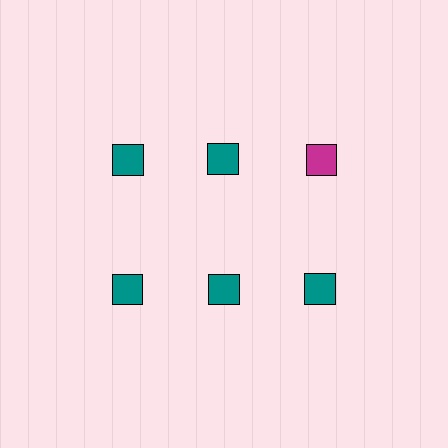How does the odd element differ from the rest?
It has a different color: magenta instead of teal.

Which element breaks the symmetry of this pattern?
The magenta square in the top row, center column breaks the symmetry. All other shapes are teal squares.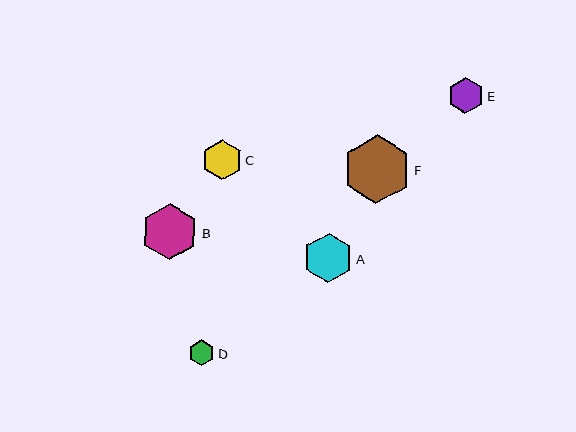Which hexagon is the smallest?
Hexagon D is the smallest with a size of approximately 26 pixels.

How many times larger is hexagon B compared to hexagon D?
Hexagon B is approximately 2.2 times the size of hexagon D.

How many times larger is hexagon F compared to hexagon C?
Hexagon F is approximately 1.7 times the size of hexagon C.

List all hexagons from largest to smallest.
From largest to smallest: F, B, A, C, E, D.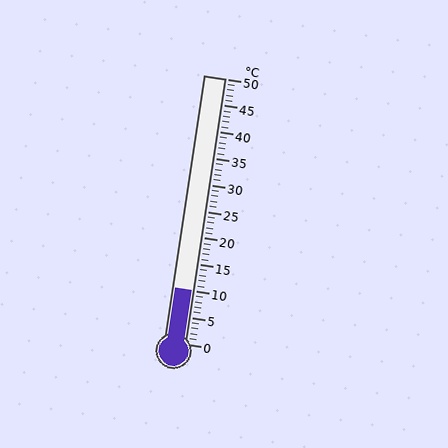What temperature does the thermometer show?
The thermometer shows approximately 10°C.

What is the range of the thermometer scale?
The thermometer scale ranges from 0°C to 50°C.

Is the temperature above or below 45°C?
The temperature is below 45°C.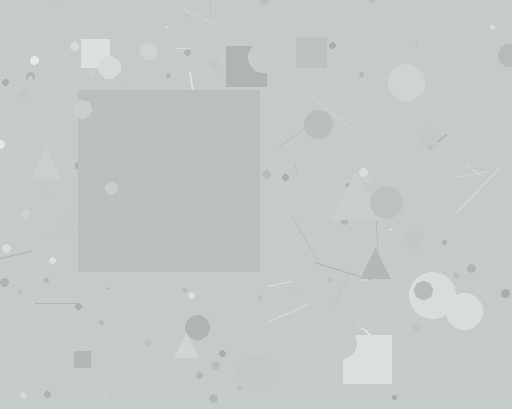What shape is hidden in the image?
A square is hidden in the image.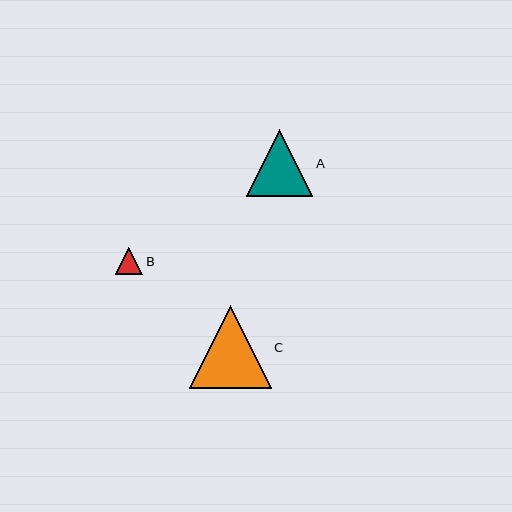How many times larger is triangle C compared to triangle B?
Triangle C is approximately 3.0 times the size of triangle B.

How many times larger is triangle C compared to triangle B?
Triangle C is approximately 3.0 times the size of triangle B.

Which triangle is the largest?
Triangle C is the largest with a size of approximately 82 pixels.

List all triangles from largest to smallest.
From largest to smallest: C, A, B.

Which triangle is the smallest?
Triangle B is the smallest with a size of approximately 27 pixels.